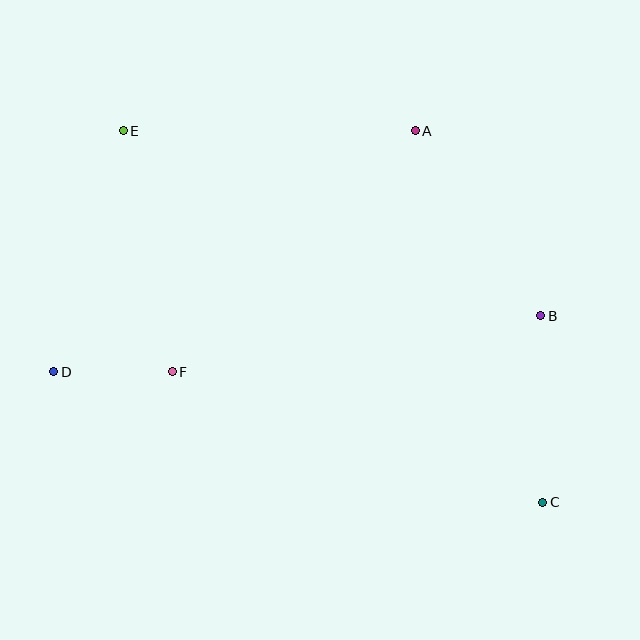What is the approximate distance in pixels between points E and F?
The distance between E and F is approximately 246 pixels.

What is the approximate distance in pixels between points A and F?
The distance between A and F is approximately 342 pixels.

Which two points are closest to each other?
Points D and F are closest to each other.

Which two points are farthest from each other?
Points C and E are farthest from each other.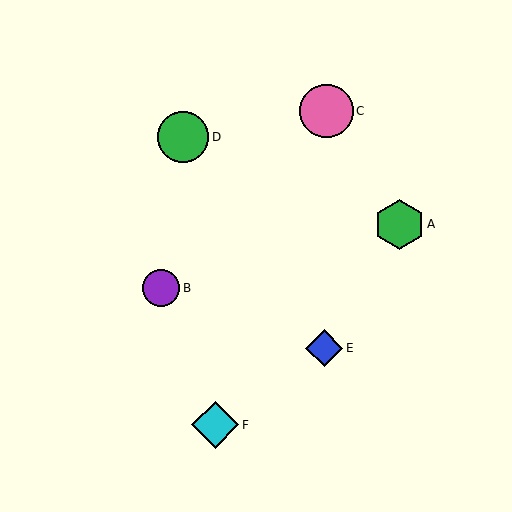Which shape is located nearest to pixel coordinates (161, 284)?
The purple circle (labeled B) at (161, 288) is nearest to that location.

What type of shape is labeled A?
Shape A is a green hexagon.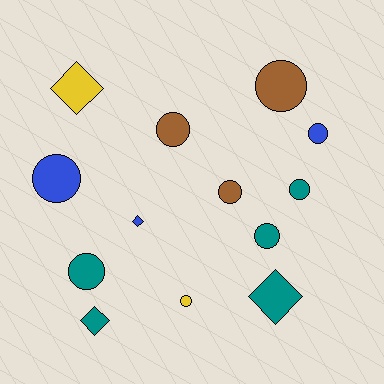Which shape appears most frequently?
Circle, with 9 objects.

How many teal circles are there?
There are 3 teal circles.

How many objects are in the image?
There are 13 objects.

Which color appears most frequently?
Teal, with 5 objects.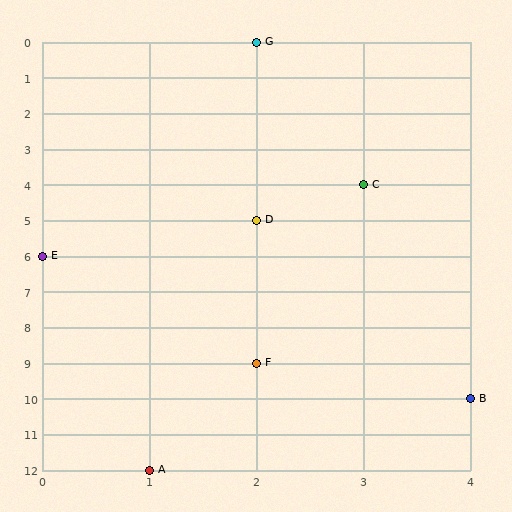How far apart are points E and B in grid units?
Points E and B are 4 columns and 4 rows apart (about 5.7 grid units diagonally).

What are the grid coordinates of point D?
Point D is at grid coordinates (2, 5).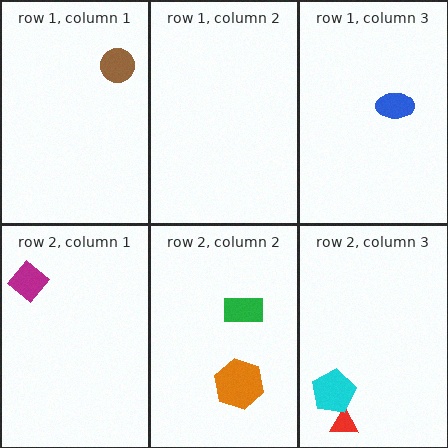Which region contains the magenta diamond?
The row 2, column 1 region.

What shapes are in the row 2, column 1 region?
The magenta diamond.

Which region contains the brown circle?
The row 1, column 1 region.